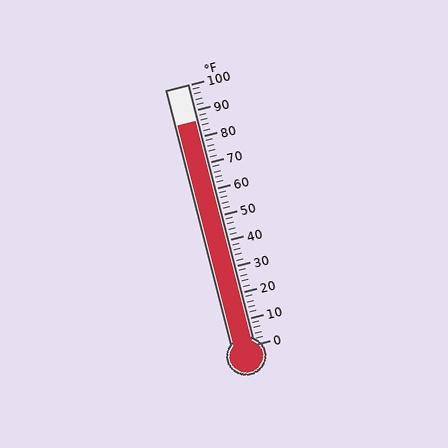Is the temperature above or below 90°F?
The temperature is below 90°F.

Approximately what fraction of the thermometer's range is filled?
The thermometer is filled to approximately 85% of its range.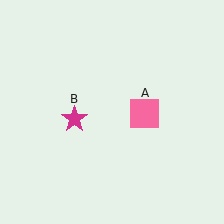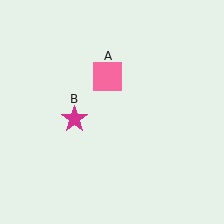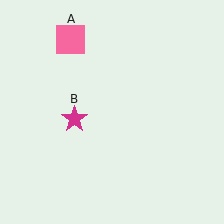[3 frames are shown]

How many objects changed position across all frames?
1 object changed position: pink square (object A).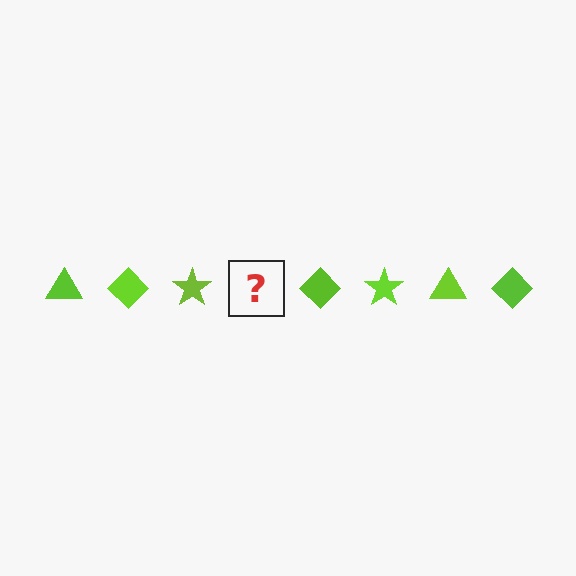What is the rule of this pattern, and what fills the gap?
The rule is that the pattern cycles through triangle, diamond, star shapes in lime. The gap should be filled with a lime triangle.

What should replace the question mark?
The question mark should be replaced with a lime triangle.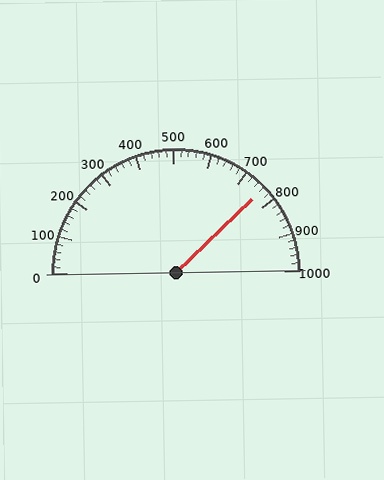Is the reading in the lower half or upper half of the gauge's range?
The reading is in the upper half of the range (0 to 1000).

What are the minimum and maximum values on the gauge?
The gauge ranges from 0 to 1000.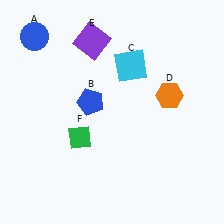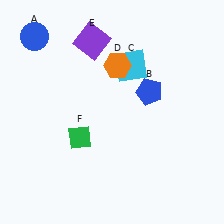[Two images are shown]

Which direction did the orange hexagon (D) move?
The orange hexagon (D) moved left.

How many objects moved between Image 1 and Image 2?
2 objects moved between the two images.